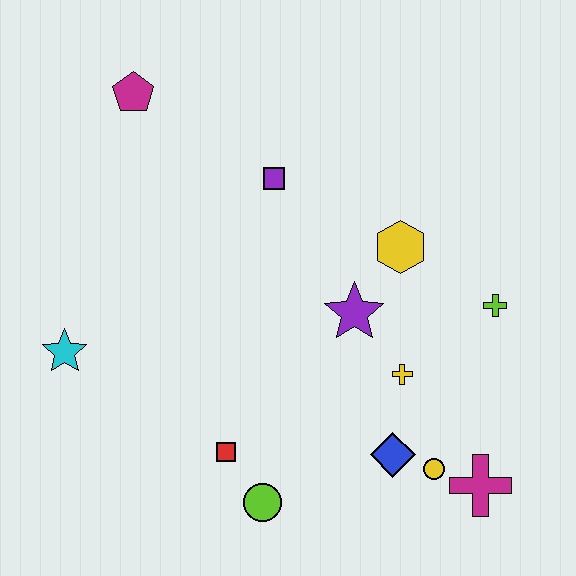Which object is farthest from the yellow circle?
The magenta pentagon is farthest from the yellow circle.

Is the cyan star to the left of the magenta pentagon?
Yes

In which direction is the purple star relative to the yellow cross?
The purple star is above the yellow cross.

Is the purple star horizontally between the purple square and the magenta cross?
Yes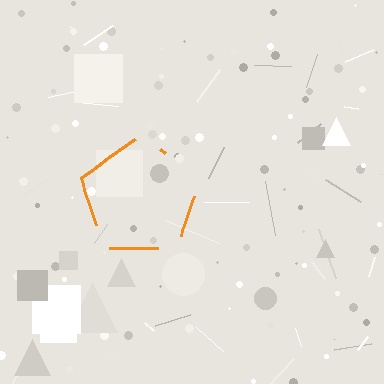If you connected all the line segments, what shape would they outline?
They would outline a pentagon.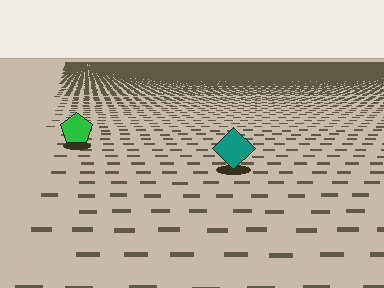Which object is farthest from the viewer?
The green pentagon is farthest from the viewer. It appears smaller and the ground texture around it is denser.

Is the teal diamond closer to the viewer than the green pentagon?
Yes. The teal diamond is closer — you can tell from the texture gradient: the ground texture is coarser near it.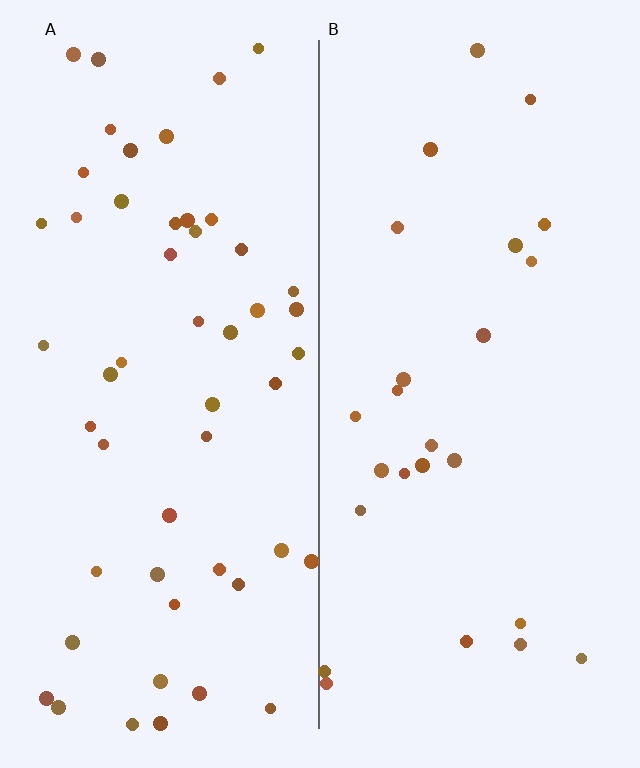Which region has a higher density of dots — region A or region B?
A (the left).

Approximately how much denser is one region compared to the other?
Approximately 2.1× — region A over region B.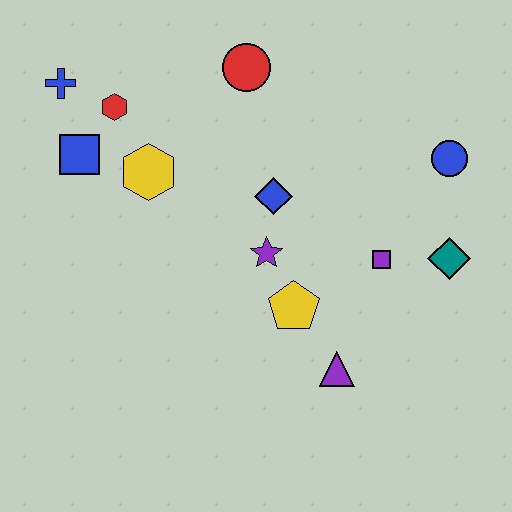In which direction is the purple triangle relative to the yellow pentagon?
The purple triangle is below the yellow pentagon.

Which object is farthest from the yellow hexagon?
The teal diamond is farthest from the yellow hexagon.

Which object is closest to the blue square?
The red hexagon is closest to the blue square.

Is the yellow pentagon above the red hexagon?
No